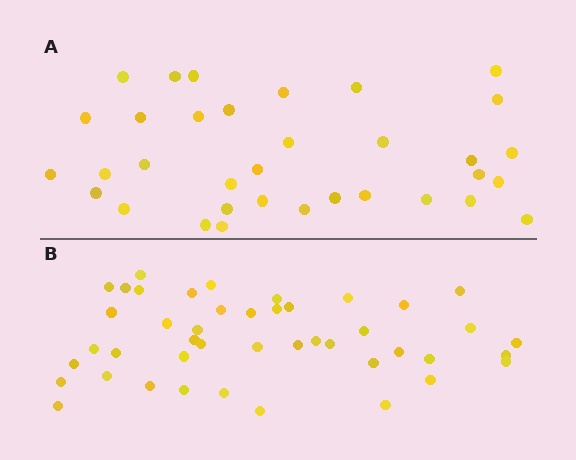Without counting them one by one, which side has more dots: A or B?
Region B (the bottom region) has more dots.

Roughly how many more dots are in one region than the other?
Region B has roughly 10 or so more dots than region A.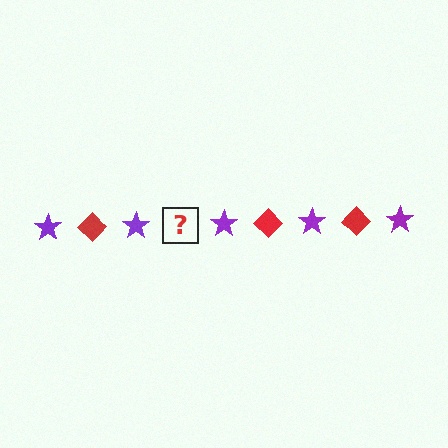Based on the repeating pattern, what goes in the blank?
The blank should be a red diamond.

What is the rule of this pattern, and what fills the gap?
The rule is that the pattern alternates between purple star and red diamond. The gap should be filled with a red diamond.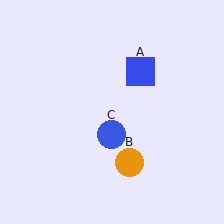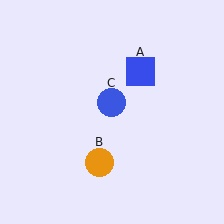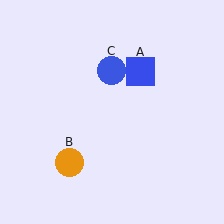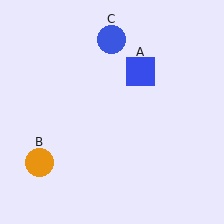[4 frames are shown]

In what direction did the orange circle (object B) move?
The orange circle (object B) moved left.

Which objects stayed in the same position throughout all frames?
Blue square (object A) remained stationary.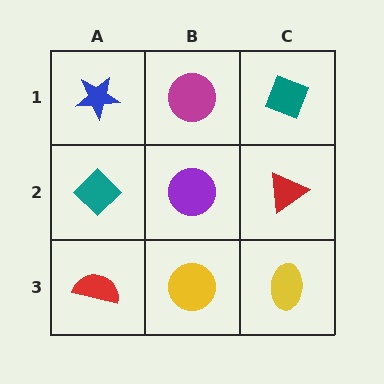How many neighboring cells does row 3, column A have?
2.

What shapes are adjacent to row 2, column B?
A magenta circle (row 1, column B), a yellow circle (row 3, column B), a teal diamond (row 2, column A), a red triangle (row 2, column C).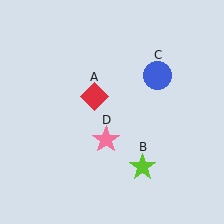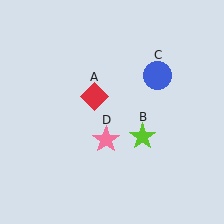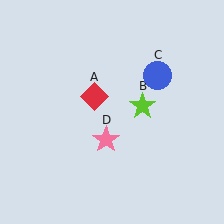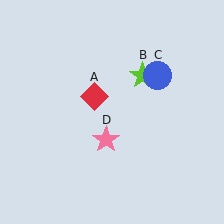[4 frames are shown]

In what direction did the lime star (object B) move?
The lime star (object B) moved up.